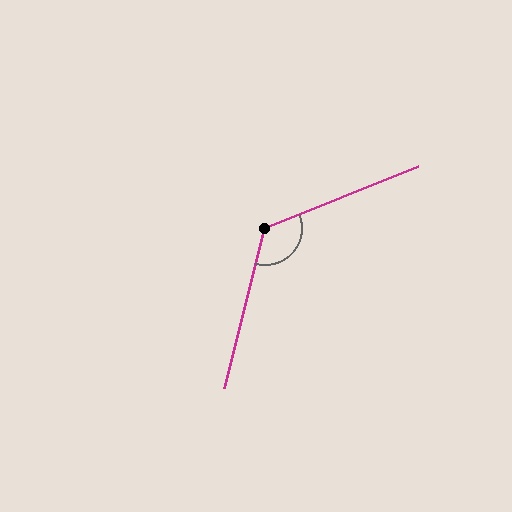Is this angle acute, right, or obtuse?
It is obtuse.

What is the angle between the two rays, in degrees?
Approximately 126 degrees.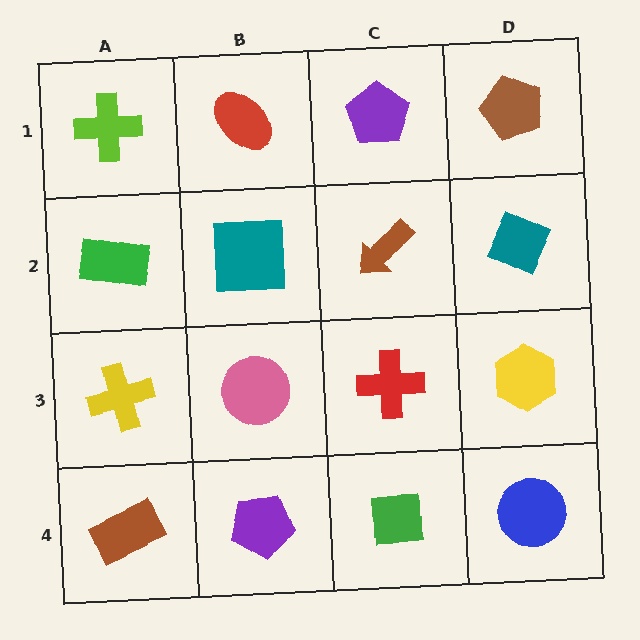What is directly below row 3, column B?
A purple pentagon.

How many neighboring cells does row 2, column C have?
4.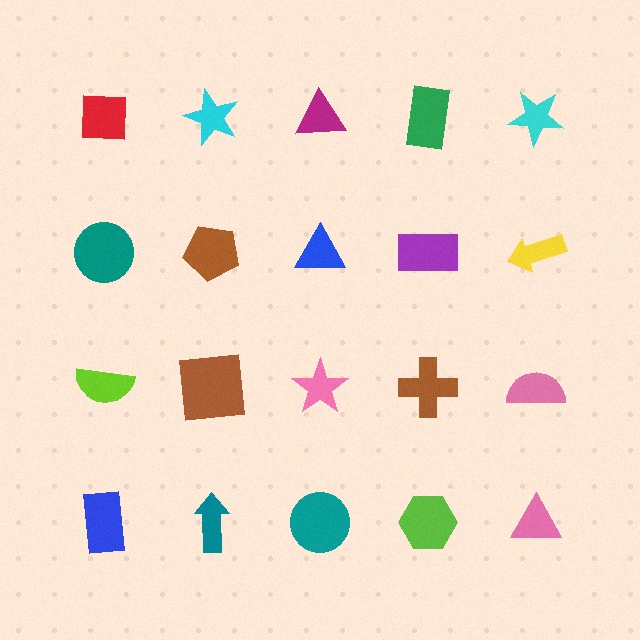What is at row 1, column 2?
A cyan star.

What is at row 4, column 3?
A teal circle.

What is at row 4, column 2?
A teal arrow.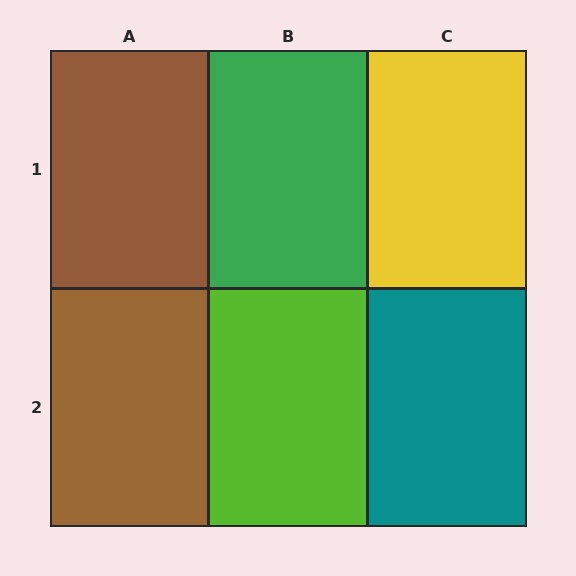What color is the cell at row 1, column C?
Yellow.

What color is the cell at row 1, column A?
Brown.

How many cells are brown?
2 cells are brown.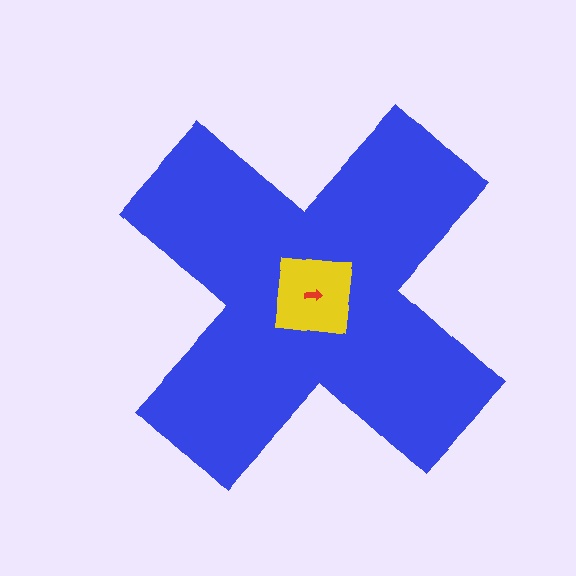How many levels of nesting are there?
3.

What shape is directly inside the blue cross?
The yellow square.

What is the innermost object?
The red arrow.